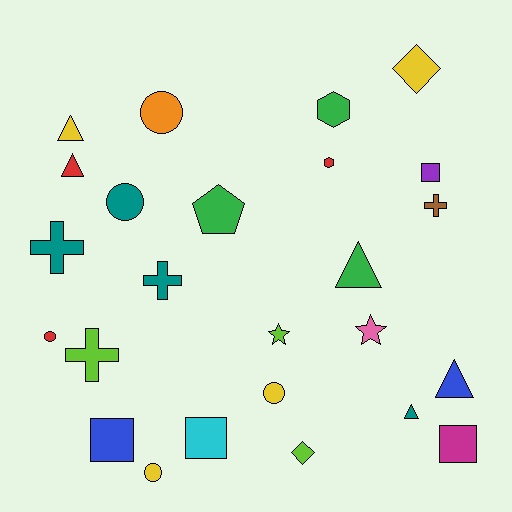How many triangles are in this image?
There are 5 triangles.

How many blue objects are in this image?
There are 2 blue objects.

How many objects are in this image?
There are 25 objects.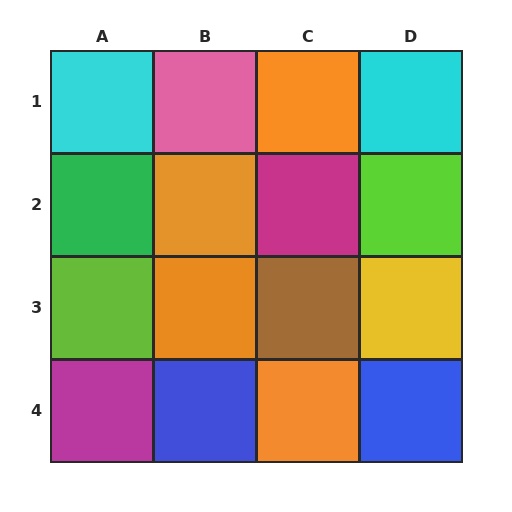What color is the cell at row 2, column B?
Orange.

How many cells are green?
1 cell is green.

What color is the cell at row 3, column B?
Orange.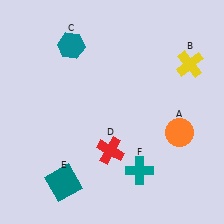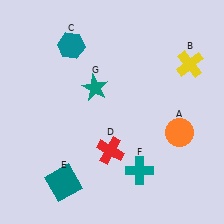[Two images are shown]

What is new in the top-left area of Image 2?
A teal star (G) was added in the top-left area of Image 2.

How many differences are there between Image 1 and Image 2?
There is 1 difference between the two images.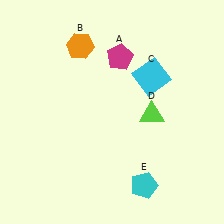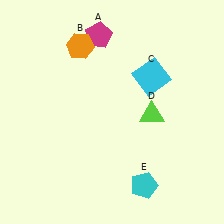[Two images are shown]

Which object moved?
The magenta pentagon (A) moved up.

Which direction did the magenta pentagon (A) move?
The magenta pentagon (A) moved up.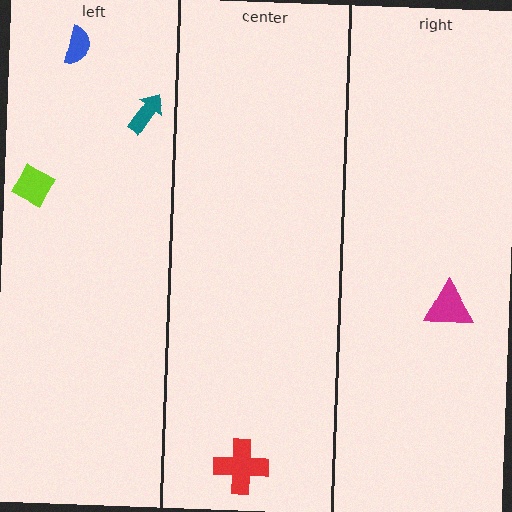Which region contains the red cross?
The center region.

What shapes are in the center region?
The red cross.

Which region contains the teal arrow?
The left region.